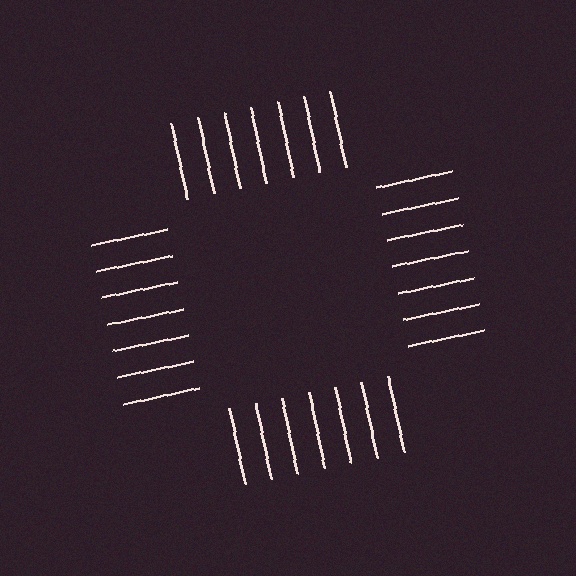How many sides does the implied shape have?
4 sides — the line-ends trace a square.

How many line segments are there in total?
28 — 7 along each of the 4 edges.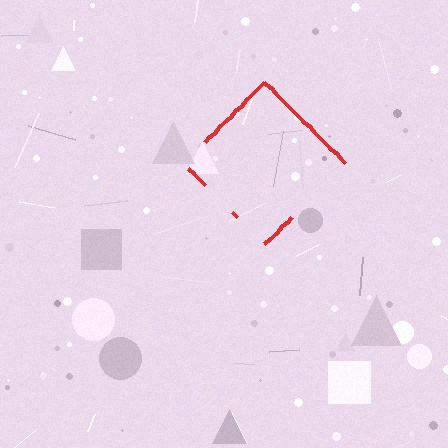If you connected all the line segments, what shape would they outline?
They would outline a diamond.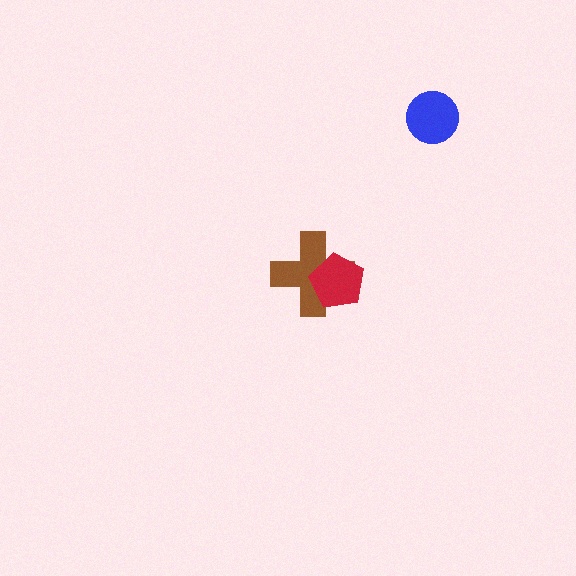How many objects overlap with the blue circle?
0 objects overlap with the blue circle.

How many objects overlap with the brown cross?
1 object overlaps with the brown cross.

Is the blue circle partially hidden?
No, no other shape covers it.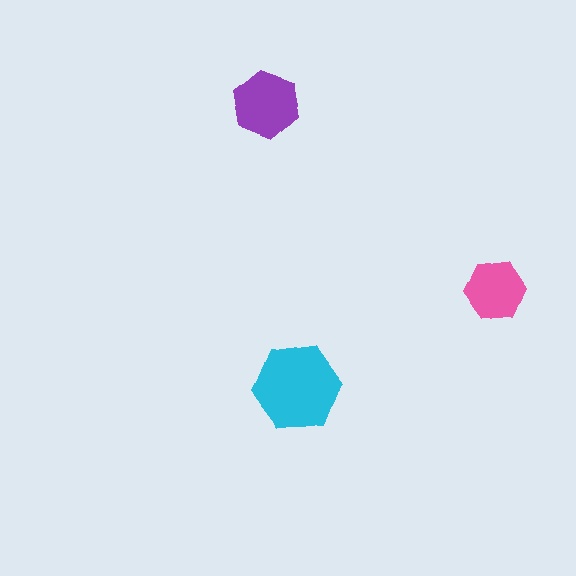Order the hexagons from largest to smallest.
the cyan one, the purple one, the pink one.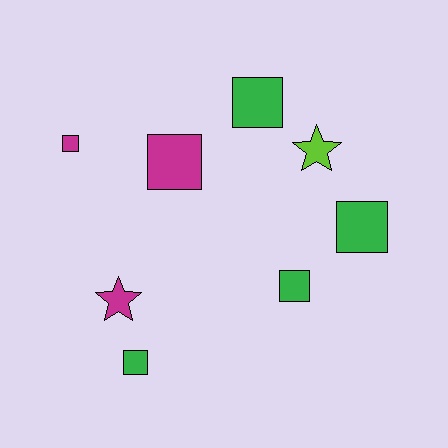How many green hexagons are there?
There are no green hexagons.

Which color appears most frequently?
Green, with 4 objects.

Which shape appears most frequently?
Square, with 6 objects.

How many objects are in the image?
There are 8 objects.